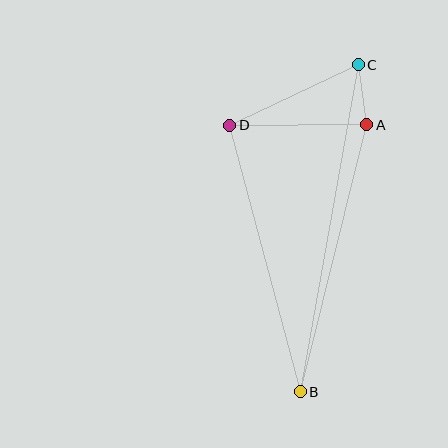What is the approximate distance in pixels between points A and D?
The distance between A and D is approximately 137 pixels.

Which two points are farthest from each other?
Points B and C are farthest from each other.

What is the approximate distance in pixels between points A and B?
The distance between A and B is approximately 275 pixels.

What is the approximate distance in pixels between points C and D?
The distance between C and D is approximately 142 pixels.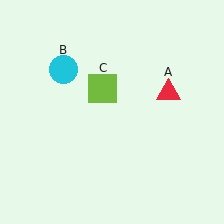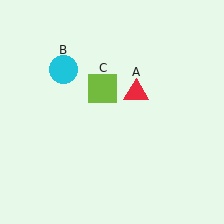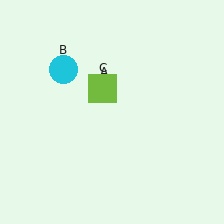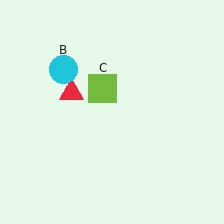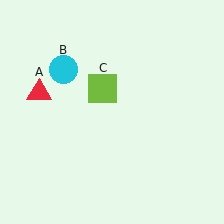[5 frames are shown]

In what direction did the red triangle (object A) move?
The red triangle (object A) moved left.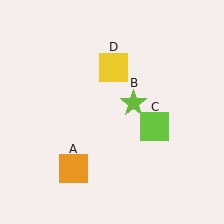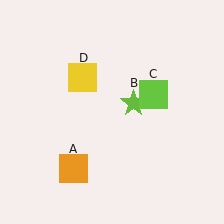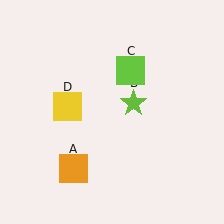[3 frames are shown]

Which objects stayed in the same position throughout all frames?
Orange square (object A) and lime star (object B) remained stationary.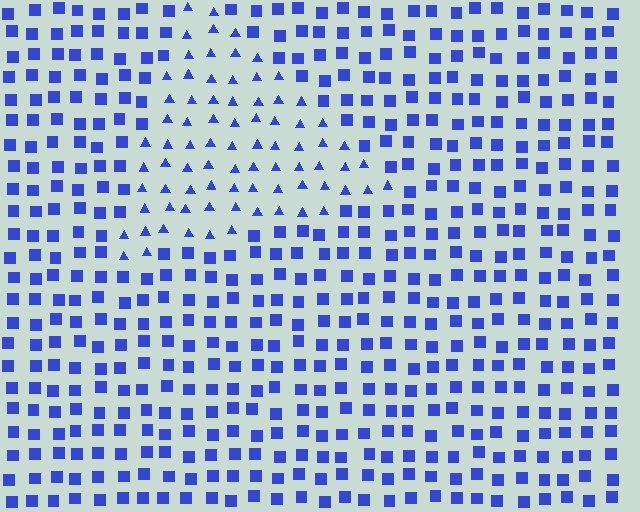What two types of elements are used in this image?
The image uses triangles inside the triangle region and squares outside it.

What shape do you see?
I see a triangle.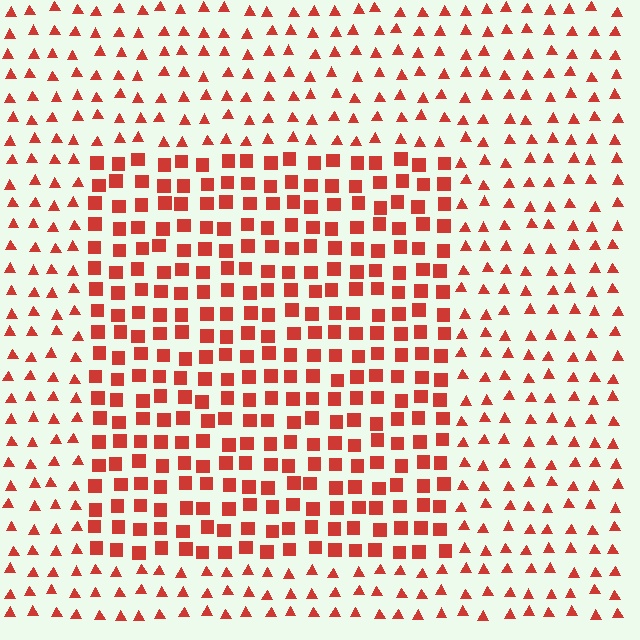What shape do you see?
I see a rectangle.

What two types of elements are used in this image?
The image uses squares inside the rectangle region and triangles outside it.